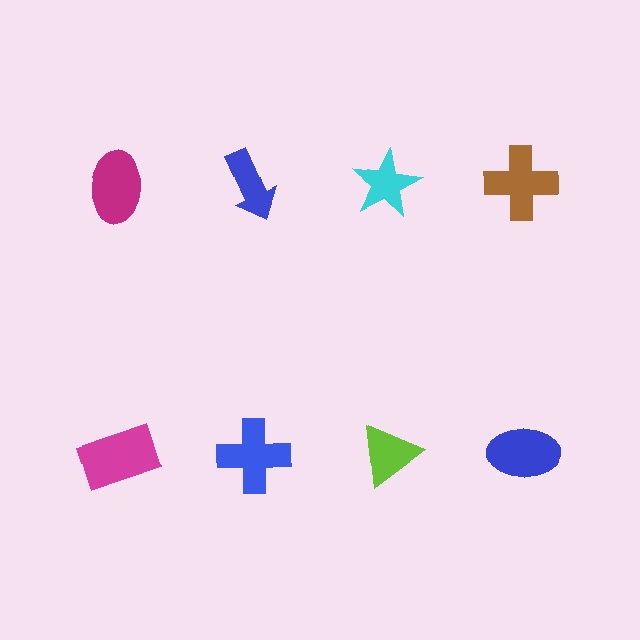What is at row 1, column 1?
A magenta ellipse.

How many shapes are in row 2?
4 shapes.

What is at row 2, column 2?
A blue cross.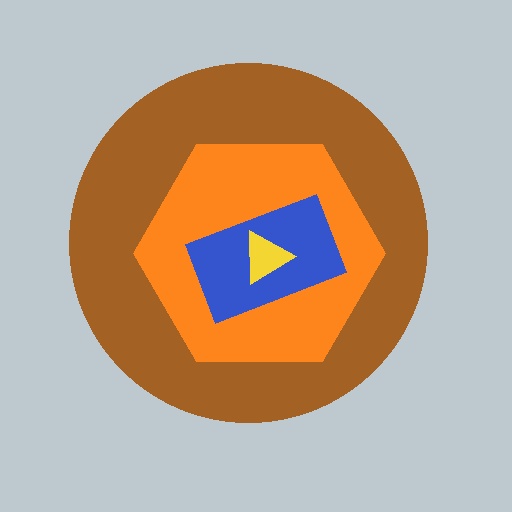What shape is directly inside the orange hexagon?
The blue rectangle.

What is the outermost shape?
The brown circle.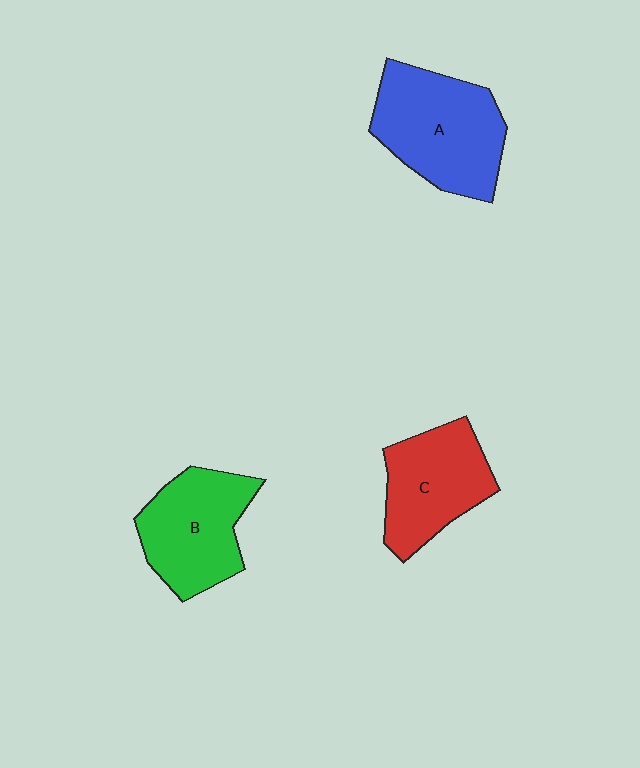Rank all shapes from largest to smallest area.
From largest to smallest: A (blue), B (green), C (red).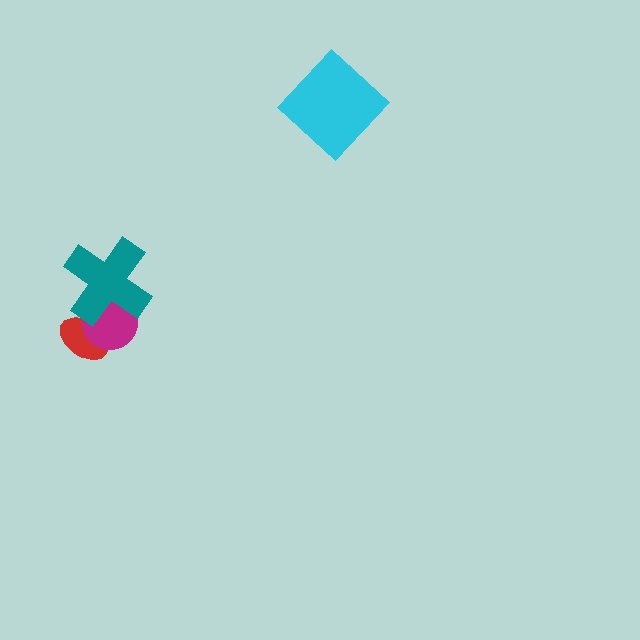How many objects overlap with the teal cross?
2 objects overlap with the teal cross.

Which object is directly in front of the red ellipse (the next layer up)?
The magenta circle is directly in front of the red ellipse.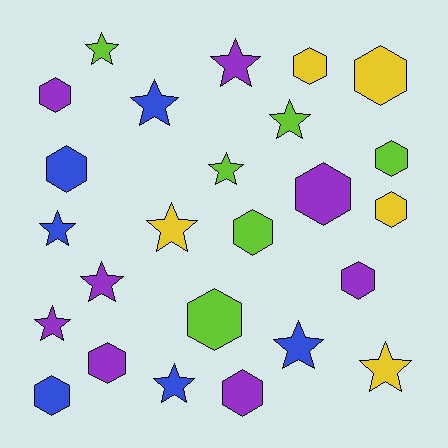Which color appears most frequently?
Purple, with 8 objects.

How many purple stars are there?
There are 3 purple stars.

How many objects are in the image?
There are 25 objects.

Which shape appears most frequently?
Hexagon, with 13 objects.